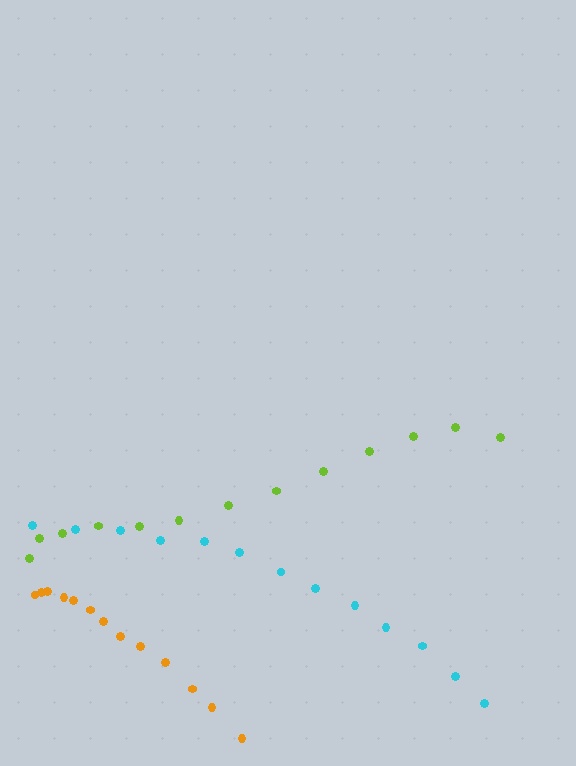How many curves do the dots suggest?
There are 3 distinct paths.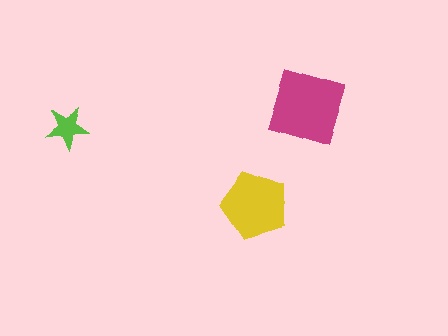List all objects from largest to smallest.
The magenta diamond, the yellow pentagon, the lime star.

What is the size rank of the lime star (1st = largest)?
3rd.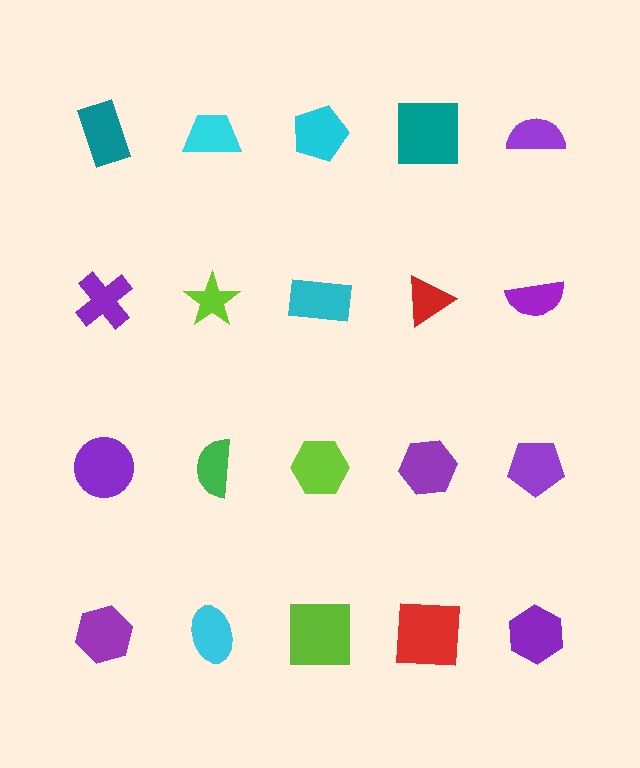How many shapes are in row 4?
5 shapes.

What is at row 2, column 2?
A lime star.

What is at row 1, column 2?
A cyan trapezoid.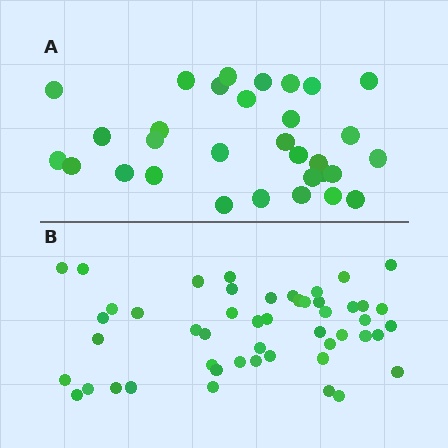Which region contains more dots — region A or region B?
Region B (the bottom region) has more dots.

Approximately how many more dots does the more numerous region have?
Region B has approximately 20 more dots than region A.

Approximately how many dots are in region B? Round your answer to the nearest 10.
About 50 dots. (The exact count is 49, which rounds to 50.)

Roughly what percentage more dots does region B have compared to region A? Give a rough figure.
About 60% more.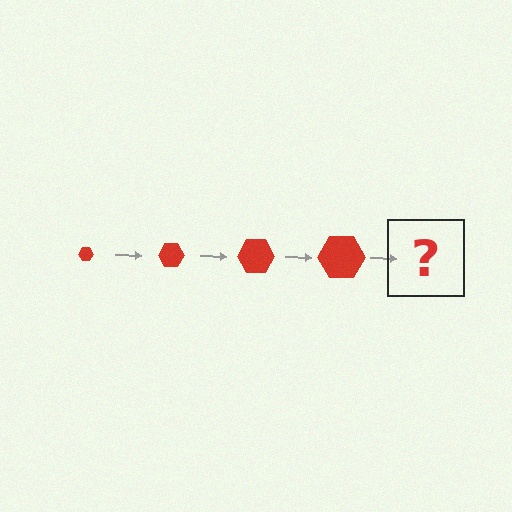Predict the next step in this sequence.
The next step is a red hexagon, larger than the previous one.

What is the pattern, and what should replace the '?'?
The pattern is that the hexagon gets progressively larger each step. The '?' should be a red hexagon, larger than the previous one.